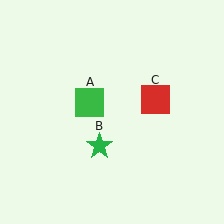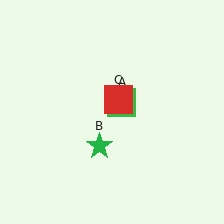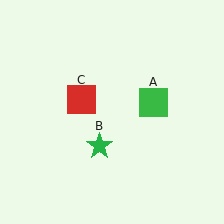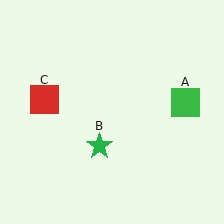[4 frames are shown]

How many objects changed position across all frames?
2 objects changed position: green square (object A), red square (object C).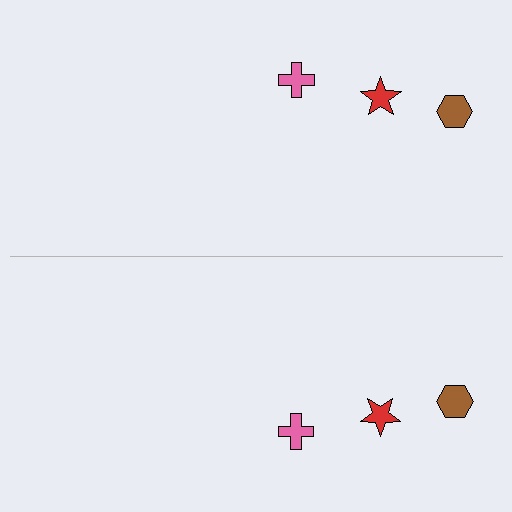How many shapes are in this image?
There are 6 shapes in this image.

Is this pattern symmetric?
Yes, this pattern has bilateral (reflection) symmetry.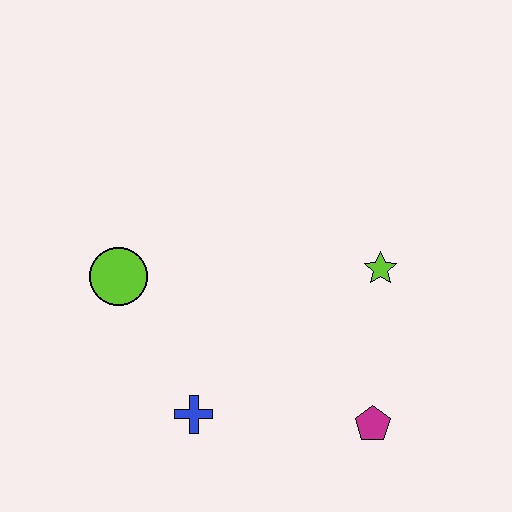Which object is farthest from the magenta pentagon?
The lime circle is farthest from the magenta pentagon.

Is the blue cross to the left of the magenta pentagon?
Yes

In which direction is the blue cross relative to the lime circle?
The blue cross is below the lime circle.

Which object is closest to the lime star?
The magenta pentagon is closest to the lime star.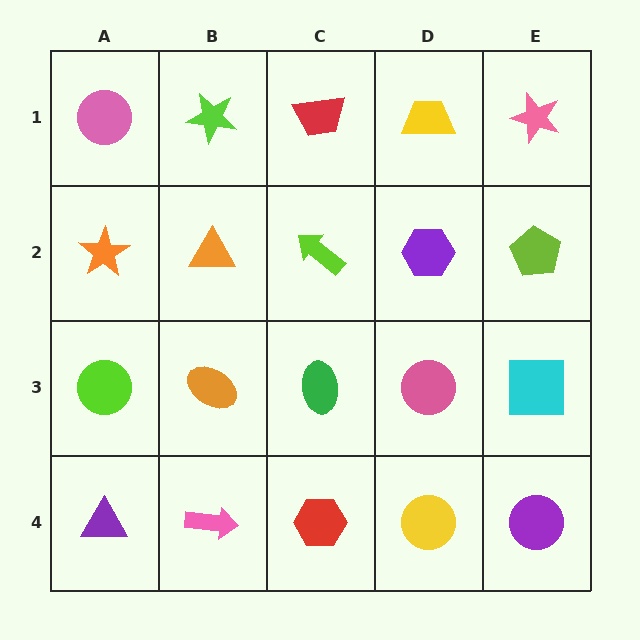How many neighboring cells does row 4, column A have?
2.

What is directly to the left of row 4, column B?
A purple triangle.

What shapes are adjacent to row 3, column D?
A purple hexagon (row 2, column D), a yellow circle (row 4, column D), a green ellipse (row 3, column C), a cyan square (row 3, column E).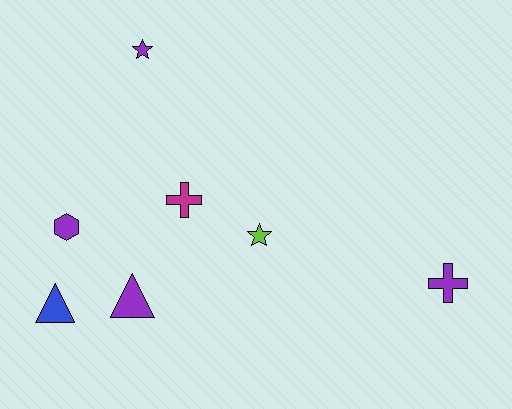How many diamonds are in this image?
There are no diamonds.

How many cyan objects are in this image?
There are no cyan objects.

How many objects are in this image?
There are 7 objects.